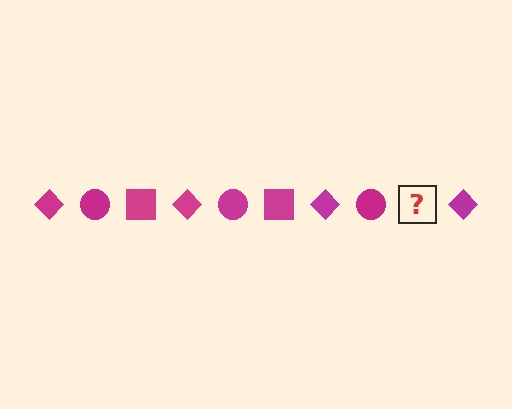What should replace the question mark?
The question mark should be replaced with a magenta square.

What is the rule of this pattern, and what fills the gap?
The rule is that the pattern cycles through diamond, circle, square shapes in magenta. The gap should be filled with a magenta square.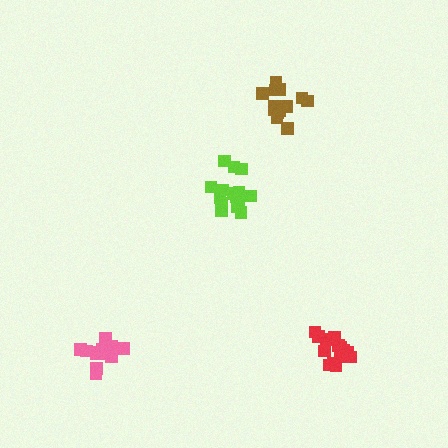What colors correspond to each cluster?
The clusters are colored: red, lime, pink, brown.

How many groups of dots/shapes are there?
There are 4 groups.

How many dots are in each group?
Group 1: 15 dots, Group 2: 15 dots, Group 3: 16 dots, Group 4: 14 dots (60 total).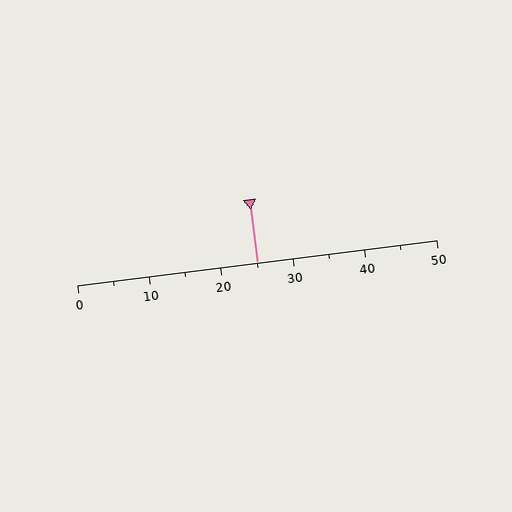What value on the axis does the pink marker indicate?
The marker indicates approximately 25.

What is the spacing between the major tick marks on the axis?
The major ticks are spaced 10 apart.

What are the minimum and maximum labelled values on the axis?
The axis runs from 0 to 50.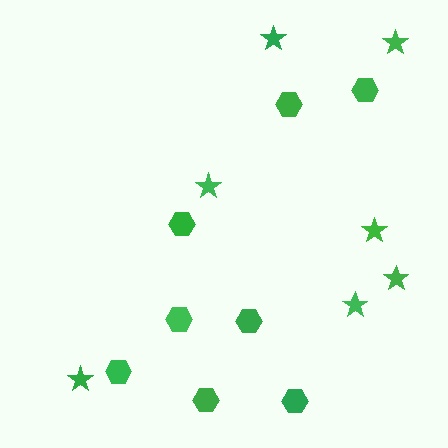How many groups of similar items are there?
There are 2 groups: one group of hexagons (8) and one group of stars (7).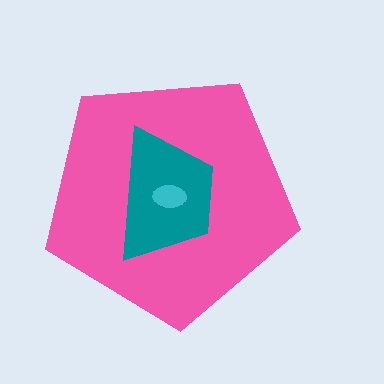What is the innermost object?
The cyan ellipse.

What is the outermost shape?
The pink pentagon.